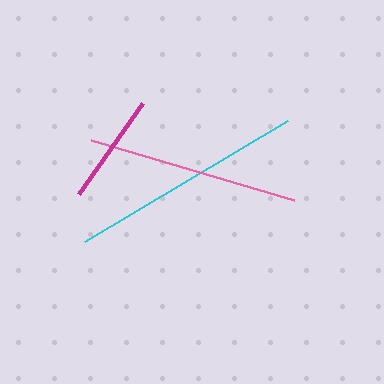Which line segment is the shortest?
The magenta line is the shortest at approximately 112 pixels.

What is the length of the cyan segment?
The cyan segment is approximately 236 pixels long.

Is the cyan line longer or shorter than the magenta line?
The cyan line is longer than the magenta line.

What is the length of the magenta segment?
The magenta segment is approximately 112 pixels long.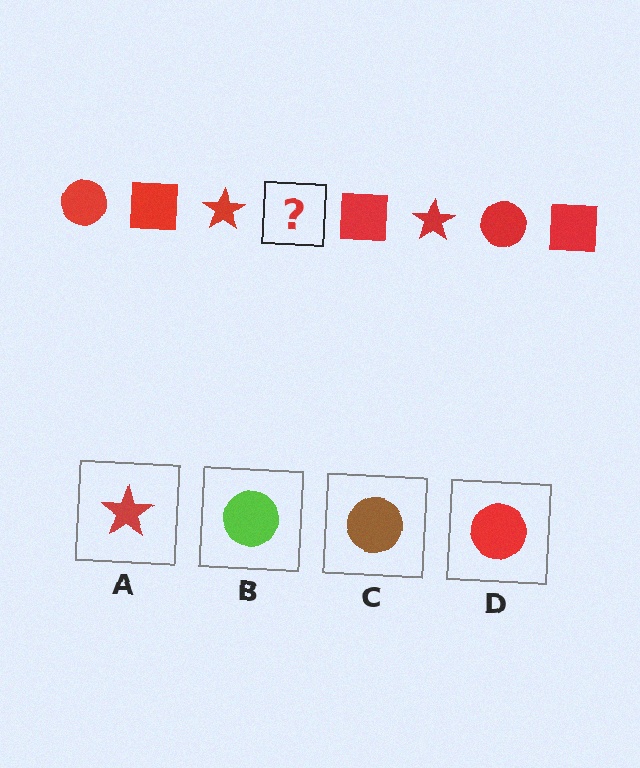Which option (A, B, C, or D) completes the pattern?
D.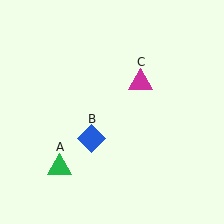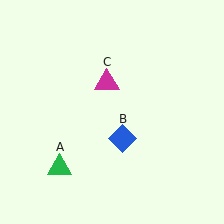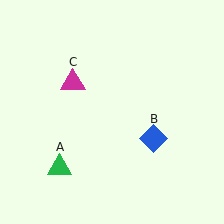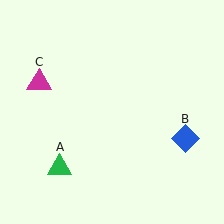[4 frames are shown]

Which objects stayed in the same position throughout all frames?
Green triangle (object A) remained stationary.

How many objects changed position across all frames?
2 objects changed position: blue diamond (object B), magenta triangle (object C).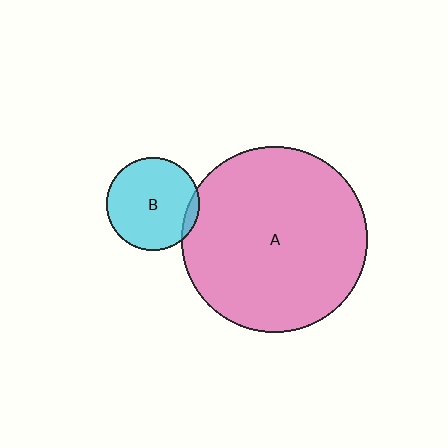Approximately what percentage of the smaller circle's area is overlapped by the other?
Approximately 5%.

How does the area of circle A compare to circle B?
Approximately 4.0 times.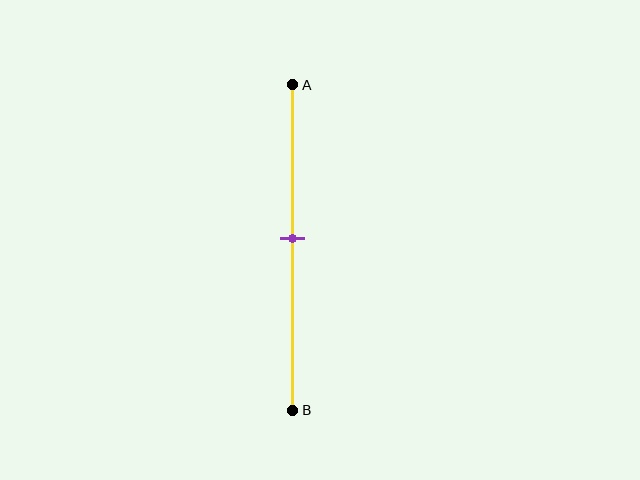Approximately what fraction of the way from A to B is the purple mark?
The purple mark is approximately 45% of the way from A to B.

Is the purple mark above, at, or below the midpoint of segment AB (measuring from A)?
The purple mark is approximately at the midpoint of segment AB.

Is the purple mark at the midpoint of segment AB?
Yes, the mark is approximately at the midpoint.